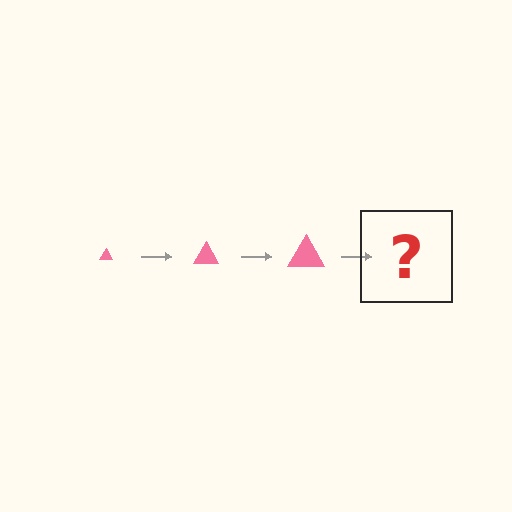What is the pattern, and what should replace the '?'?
The pattern is that the triangle gets progressively larger each step. The '?' should be a pink triangle, larger than the previous one.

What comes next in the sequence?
The next element should be a pink triangle, larger than the previous one.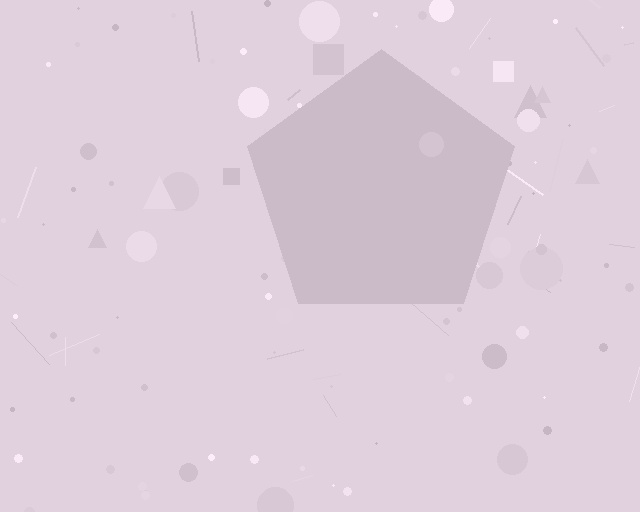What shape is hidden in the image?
A pentagon is hidden in the image.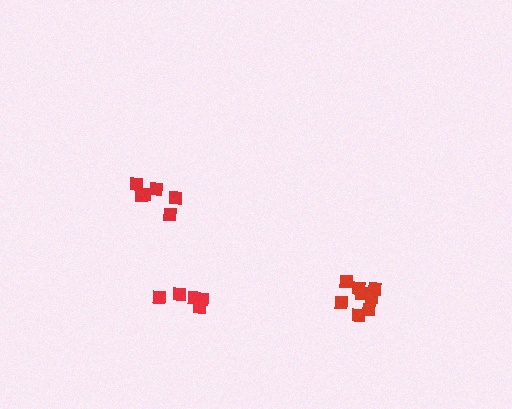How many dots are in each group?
Group 1: 9 dots, Group 2: 6 dots, Group 3: 5 dots (20 total).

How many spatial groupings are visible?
There are 3 spatial groupings.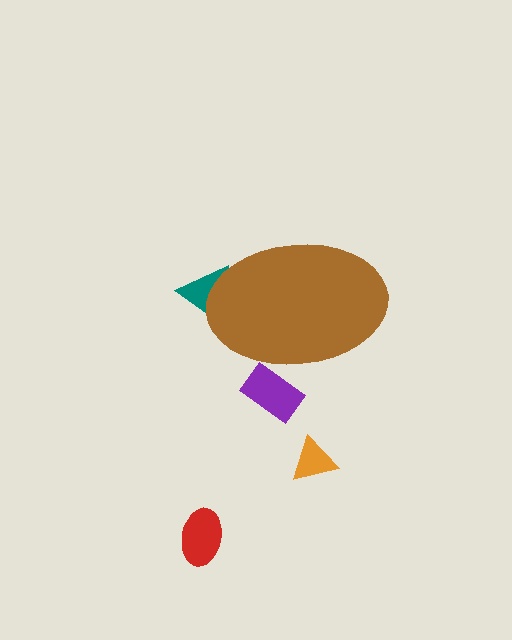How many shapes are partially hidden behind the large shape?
2 shapes are partially hidden.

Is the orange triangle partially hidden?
No, the orange triangle is fully visible.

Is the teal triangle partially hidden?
Yes, the teal triangle is partially hidden behind the brown ellipse.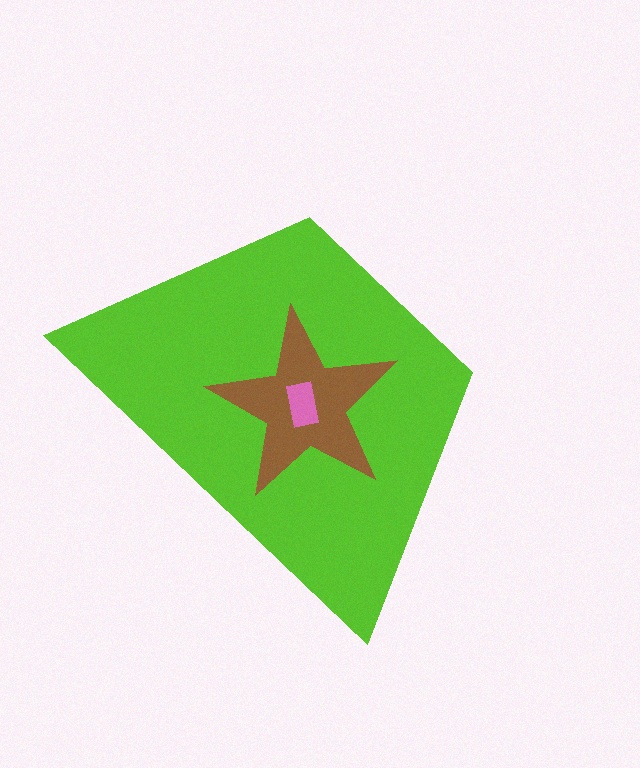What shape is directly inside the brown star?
The pink rectangle.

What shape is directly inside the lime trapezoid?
The brown star.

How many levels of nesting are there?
3.